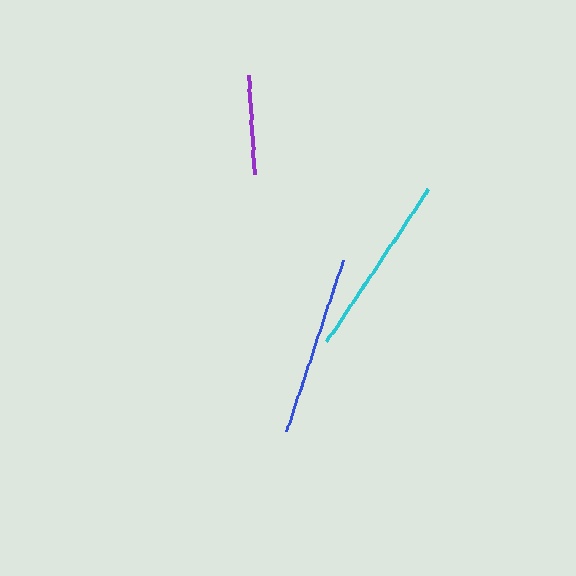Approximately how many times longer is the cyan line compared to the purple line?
The cyan line is approximately 1.8 times the length of the purple line.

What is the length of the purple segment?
The purple segment is approximately 100 pixels long.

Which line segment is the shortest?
The purple line is the shortest at approximately 100 pixels.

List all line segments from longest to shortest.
From longest to shortest: cyan, blue, purple.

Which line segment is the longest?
The cyan line is the longest at approximately 183 pixels.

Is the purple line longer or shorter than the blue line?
The blue line is longer than the purple line.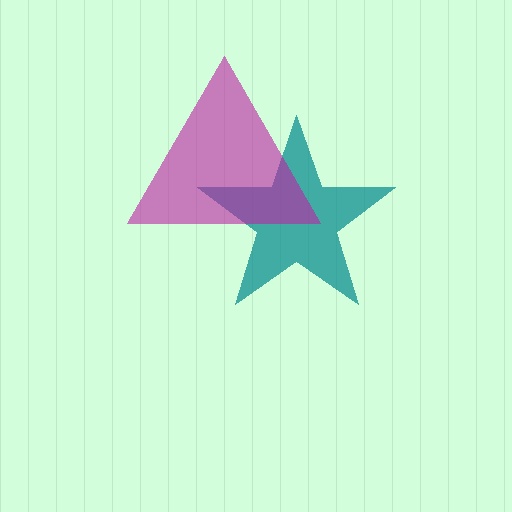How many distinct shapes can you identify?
There are 2 distinct shapes: a teal star, a magenta triangle.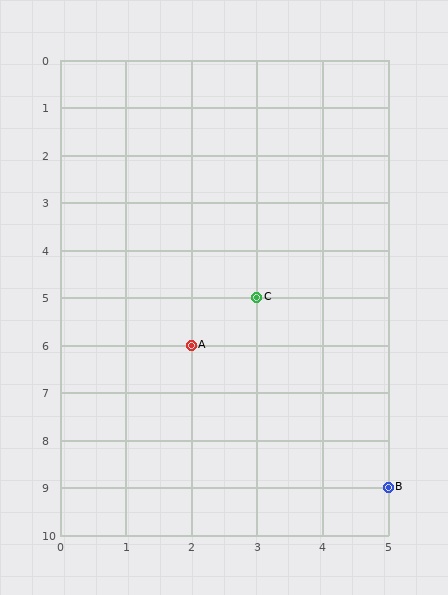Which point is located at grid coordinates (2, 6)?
Point A is at (2, 6).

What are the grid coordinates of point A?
Point A is at grid coordinates (2, 6).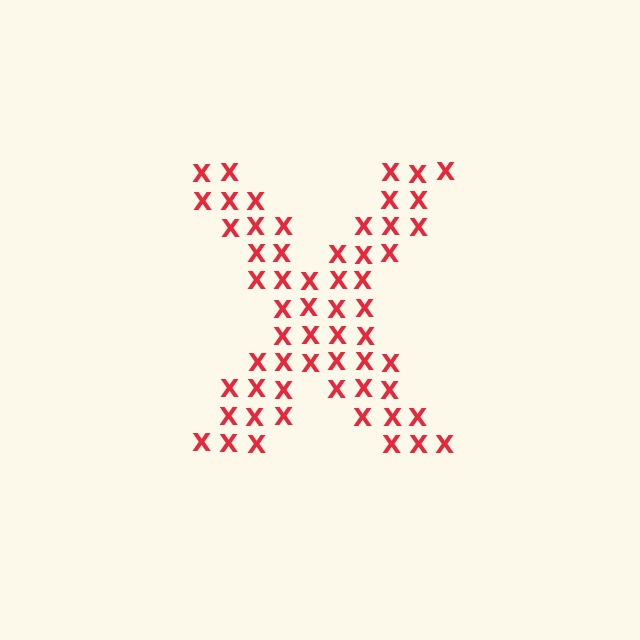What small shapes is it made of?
It is made of small letter X's.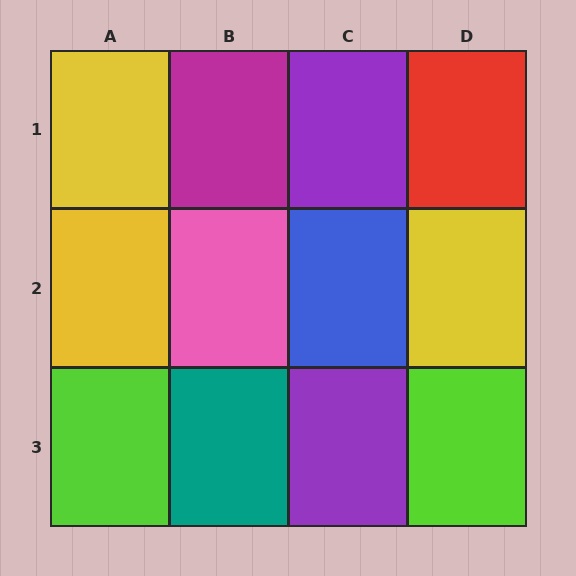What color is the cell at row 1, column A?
Yellow.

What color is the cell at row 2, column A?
Yellow.